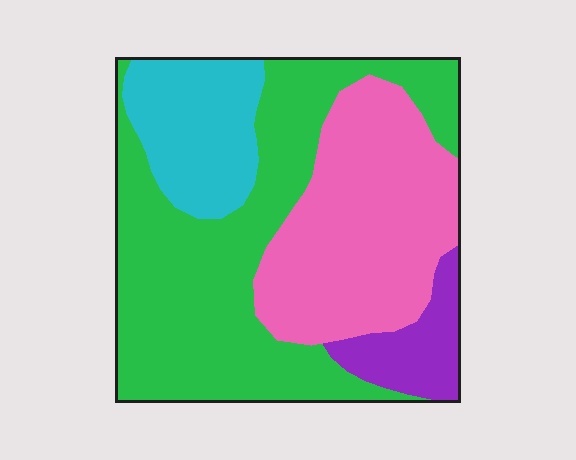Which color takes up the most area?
Green, at roughly 45%.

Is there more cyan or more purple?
Cyan.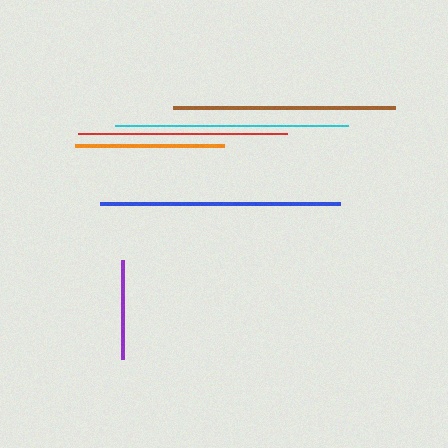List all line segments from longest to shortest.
From longest to shortest: blue, cyan, brown, red, orange, purple.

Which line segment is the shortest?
The purple line is the shortest at approximately 99 pixels.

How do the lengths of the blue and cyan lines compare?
The blue and cyan lines are approximately the same length.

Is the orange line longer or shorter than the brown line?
The brown line is longer than the orange line.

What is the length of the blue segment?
The blue segment is approximately 239 pixels long.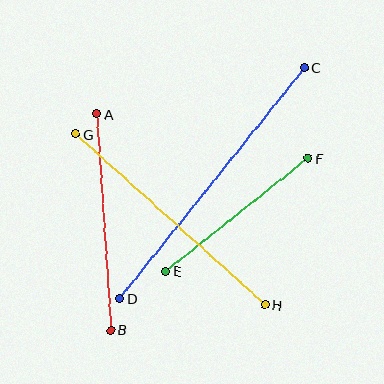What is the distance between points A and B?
The distance is approximately 217 pixels.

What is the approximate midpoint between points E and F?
The midpoint is at approximately (237, 215) pixels.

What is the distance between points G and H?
The distance is approximately 255 pixels.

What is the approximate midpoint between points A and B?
The midpoint is at approximately (104, 222) pixels.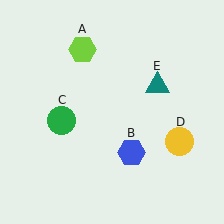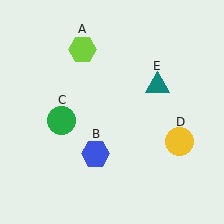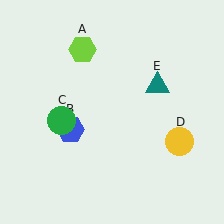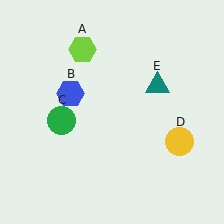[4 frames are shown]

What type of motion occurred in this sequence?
The blue hexagon (object B) rotated clockwise around the center of the scene.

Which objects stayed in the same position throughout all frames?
Lime hexagon (object A) and green circle (object C) and yellow circle (object D) and teal triangle (object E) remained stationary.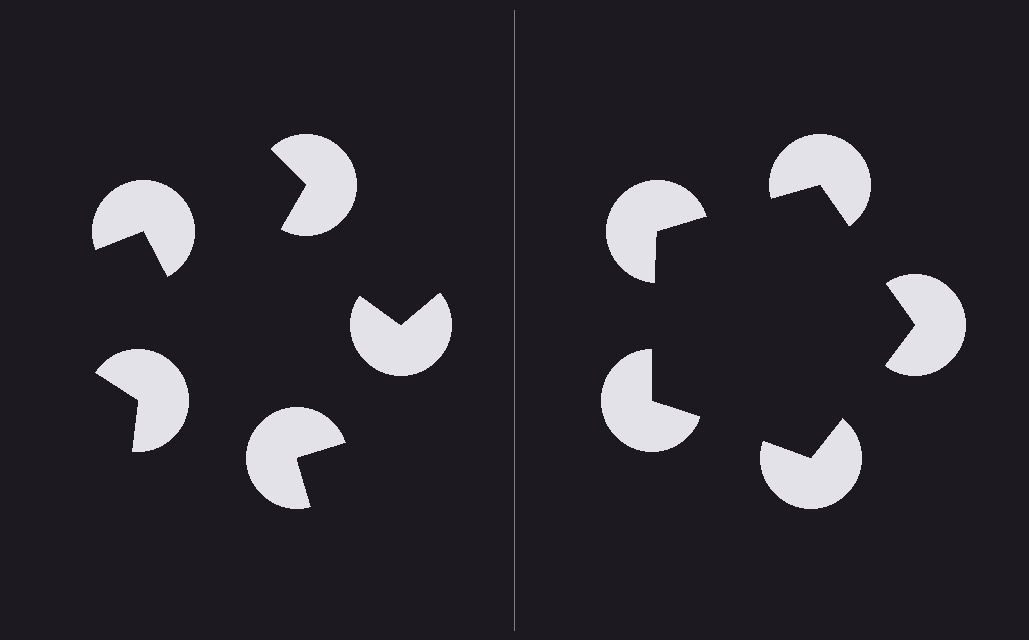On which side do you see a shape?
An illusory pentagon appears on the right side. On the left side the wedge cuts are rotated, so no coherent shape forms.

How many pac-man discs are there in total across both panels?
10 — 5 on each side.